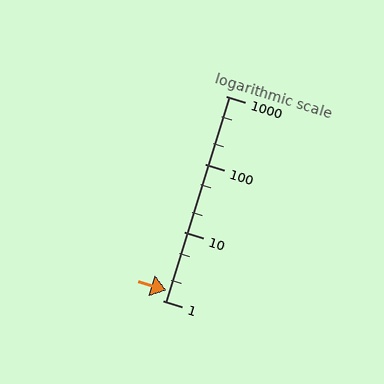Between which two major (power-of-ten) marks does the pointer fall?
The pointer is between 1 and 10.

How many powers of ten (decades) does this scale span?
The scale spans 3 decades, from 1 to 1000.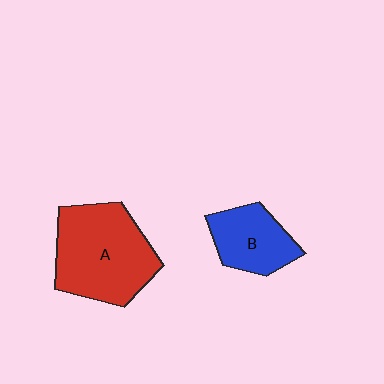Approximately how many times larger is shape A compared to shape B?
Approximately 1.8 times.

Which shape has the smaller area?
Shape B (blue).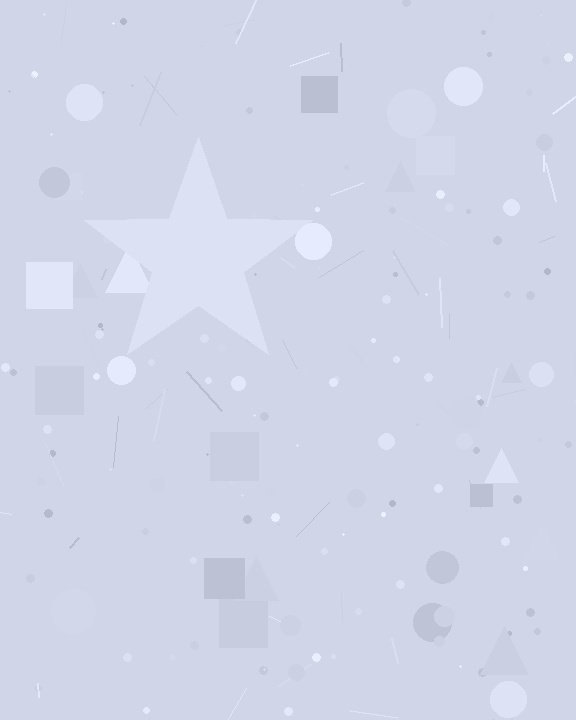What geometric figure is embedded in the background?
A star is embedded in the background.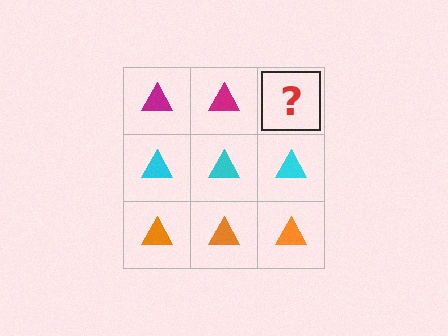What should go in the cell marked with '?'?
The missing cell should contain a magenta triangle.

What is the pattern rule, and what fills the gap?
The rule is that each row has a consistent color. The gap should be filled with a magenta triangle.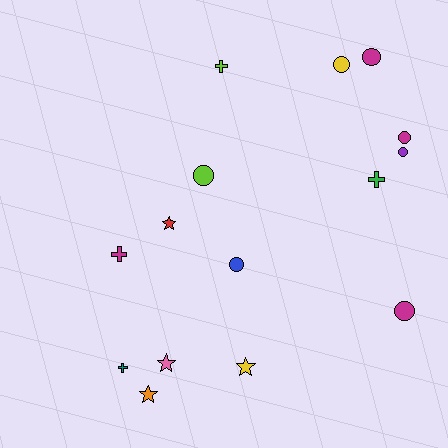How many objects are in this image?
There are 15 objects.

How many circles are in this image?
There are 7 circles.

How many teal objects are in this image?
There is 1 teal object.